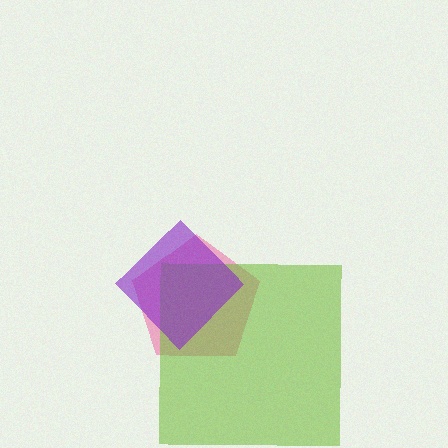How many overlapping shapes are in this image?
There are 3 overlapping shapes in the image.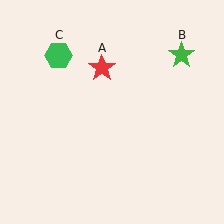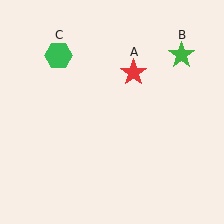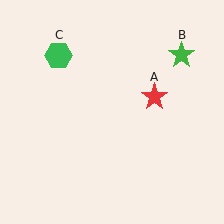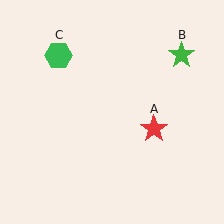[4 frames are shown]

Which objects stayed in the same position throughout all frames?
Green star (object B) and green hexagon (object C) remained stationary.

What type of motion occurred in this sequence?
The red star (object A) rotated clockwise around the center of the scene.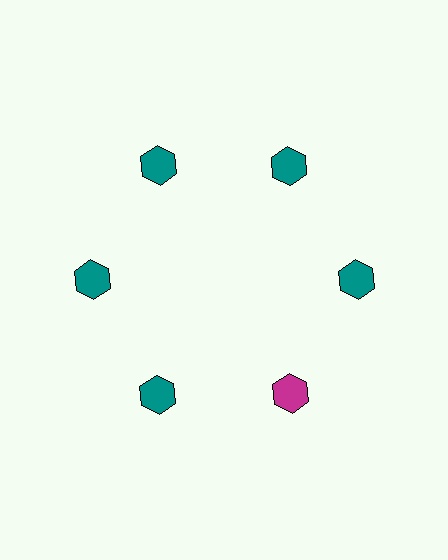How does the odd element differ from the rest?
It has a different color: magenta instead of teal.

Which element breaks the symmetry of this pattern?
The magenta hexagon at roughly the 5 o'clock position breaks the symmetry. All other shapes are teal hexagons.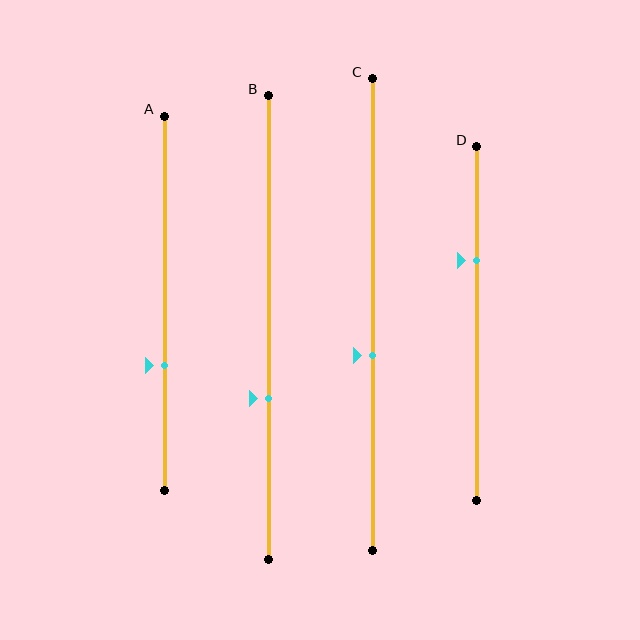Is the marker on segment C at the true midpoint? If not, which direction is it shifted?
No, the marker on segment C is shifted downward by about 9% of the segment length.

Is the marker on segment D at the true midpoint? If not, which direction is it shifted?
No, the marker on segment D is shifted upward by about 18% of the segment length.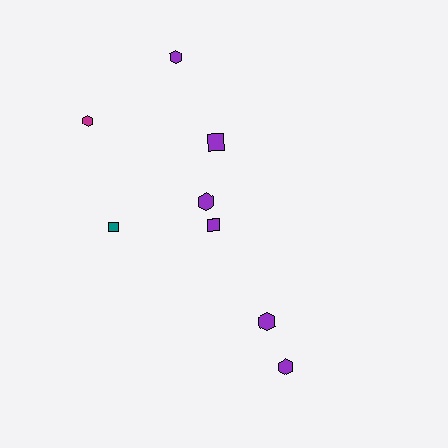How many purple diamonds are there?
There are no purple diamonds.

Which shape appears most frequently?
Hexagon, with 5 objects.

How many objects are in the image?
There are 8 objects.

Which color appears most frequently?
Purple, with 6 objects.